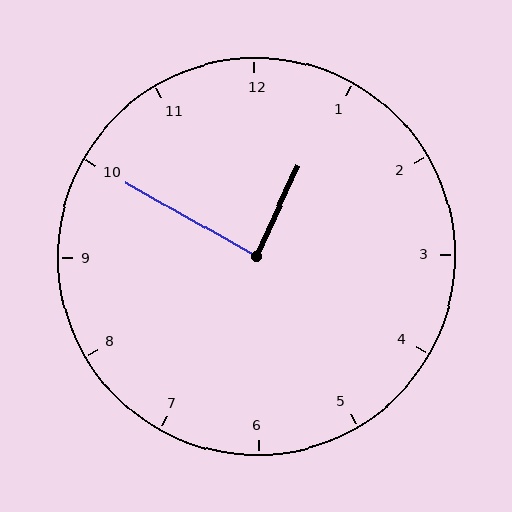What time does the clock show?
12:50.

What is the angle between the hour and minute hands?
Approximately 85 degrees.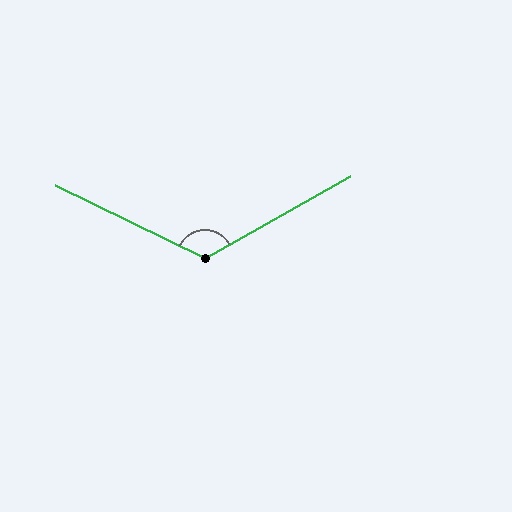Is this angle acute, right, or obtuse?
It is obtuse.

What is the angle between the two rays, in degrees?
Approximately 125 degrees.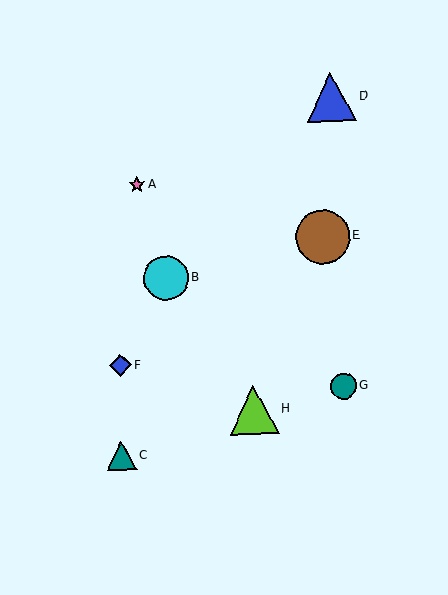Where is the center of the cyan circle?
The center of the cyan circle is at (166, 278).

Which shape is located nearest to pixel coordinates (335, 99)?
The blue triangle (labeled D) at (331, 97) is nearest to that location.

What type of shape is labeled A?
Shape A is a pink star.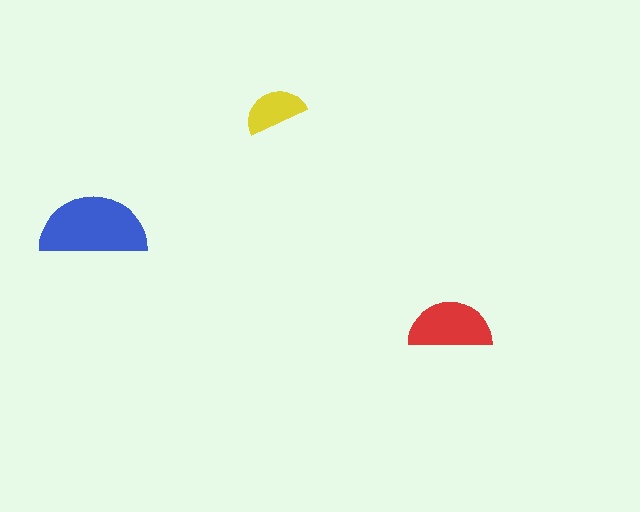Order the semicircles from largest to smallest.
the blue one, the red one, the yellow one.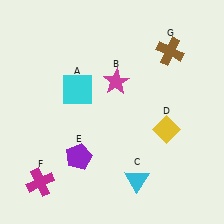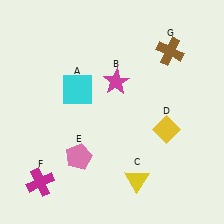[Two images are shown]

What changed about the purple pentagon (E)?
In Image 1, E is purple. In Image 2, it changed to pink.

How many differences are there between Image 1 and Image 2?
There are 2 differences between the two images.